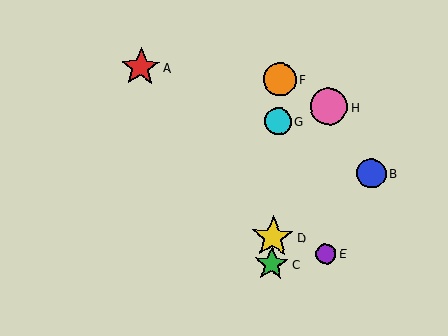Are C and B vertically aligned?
No, C is at x≈272 and B is at x≈371.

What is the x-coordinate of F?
Object F is at x≈280.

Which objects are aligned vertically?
Objects C, D, F, G are aligned vertically.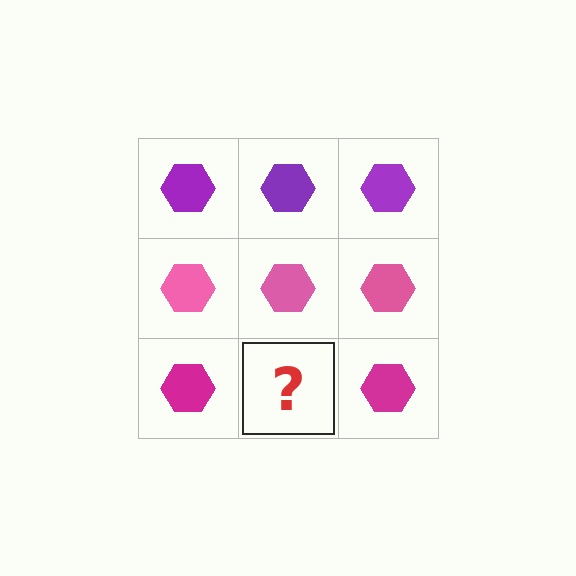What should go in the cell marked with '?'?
The missing cell should contain a magenta hexagon.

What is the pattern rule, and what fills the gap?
The rule is that each row has a consistent color. The gap should be filled with a magenta hexagon.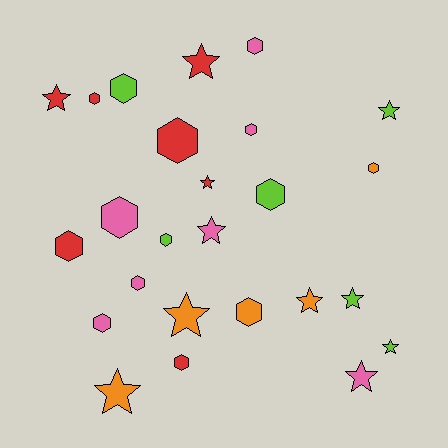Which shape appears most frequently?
Hexagon, with 14 objects.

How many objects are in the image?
There are 25 objects.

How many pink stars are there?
There are 2 pink stars.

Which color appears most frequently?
Pink, with 7 objects.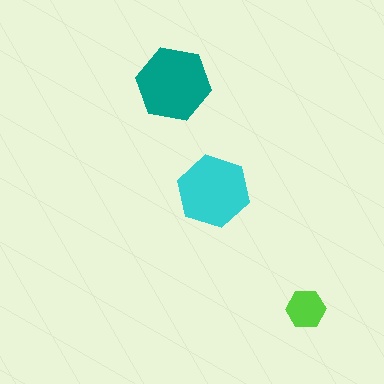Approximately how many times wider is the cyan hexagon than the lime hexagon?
About 2 times wider.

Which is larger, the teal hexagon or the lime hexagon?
The teal one.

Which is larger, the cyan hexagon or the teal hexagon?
The teal one.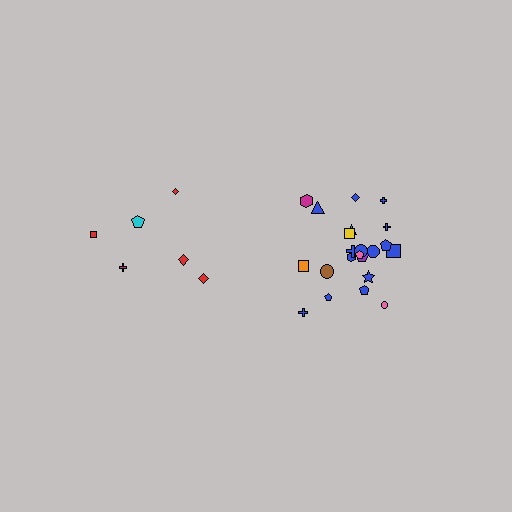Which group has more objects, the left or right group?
The right group.